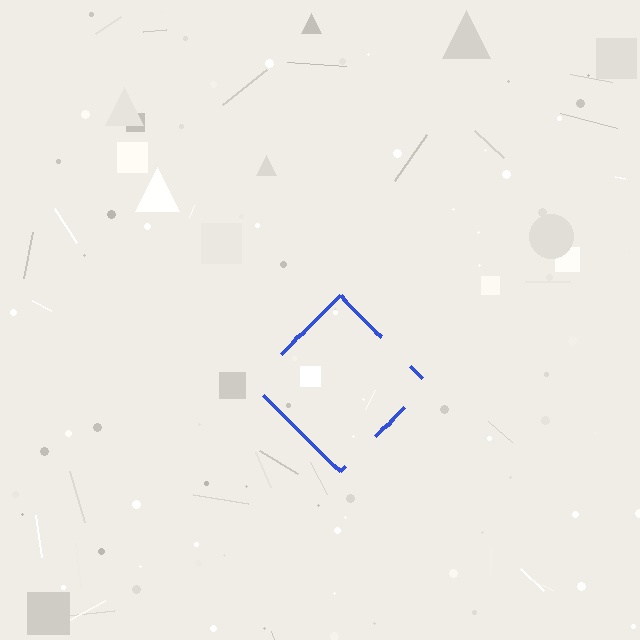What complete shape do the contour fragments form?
The contour fragments form a diamond.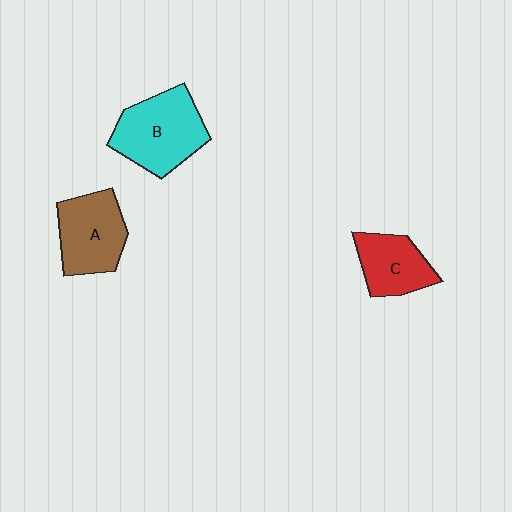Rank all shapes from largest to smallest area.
From largest to smallest: B (cyan), A (brown), C (red).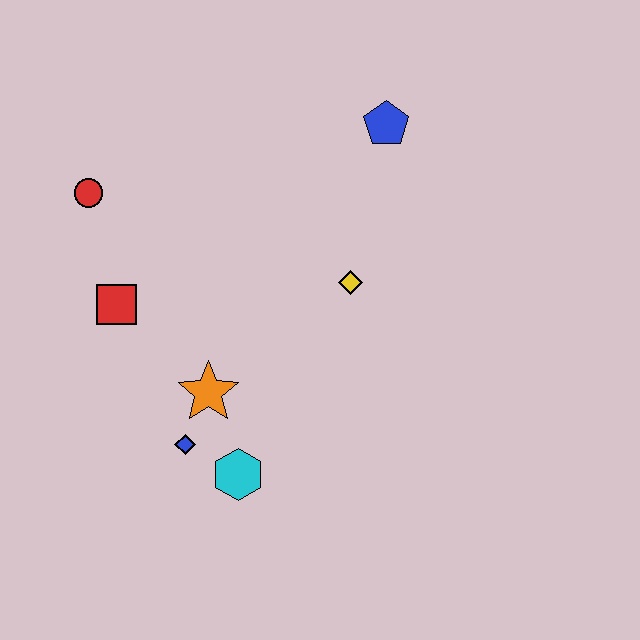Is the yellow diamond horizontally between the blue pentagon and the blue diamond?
Yes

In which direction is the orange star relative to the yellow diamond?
The orange star is to the left of the yellow diamond.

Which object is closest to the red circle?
The red square is closest to the red circle.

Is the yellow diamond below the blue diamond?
No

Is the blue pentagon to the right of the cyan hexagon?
Yes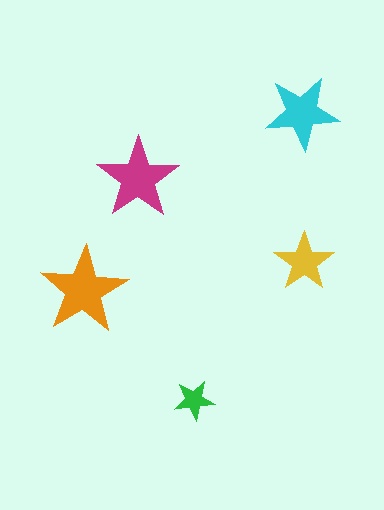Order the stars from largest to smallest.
the orange one, the magenta one, the cyan one, the yellow one, the green one.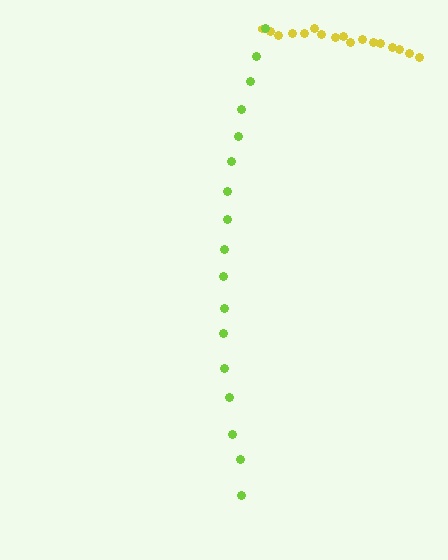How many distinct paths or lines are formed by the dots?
There are 2 distinct paths.